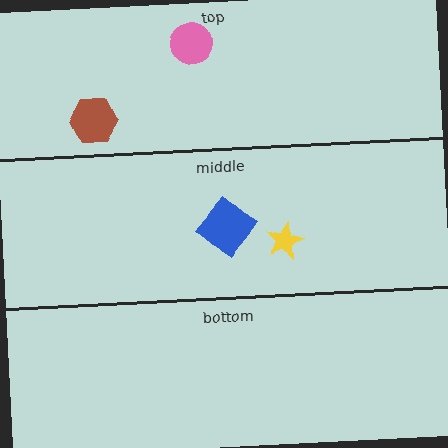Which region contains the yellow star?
The middle region.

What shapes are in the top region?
The pink circle, the brown hexagon.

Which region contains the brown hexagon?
The top region.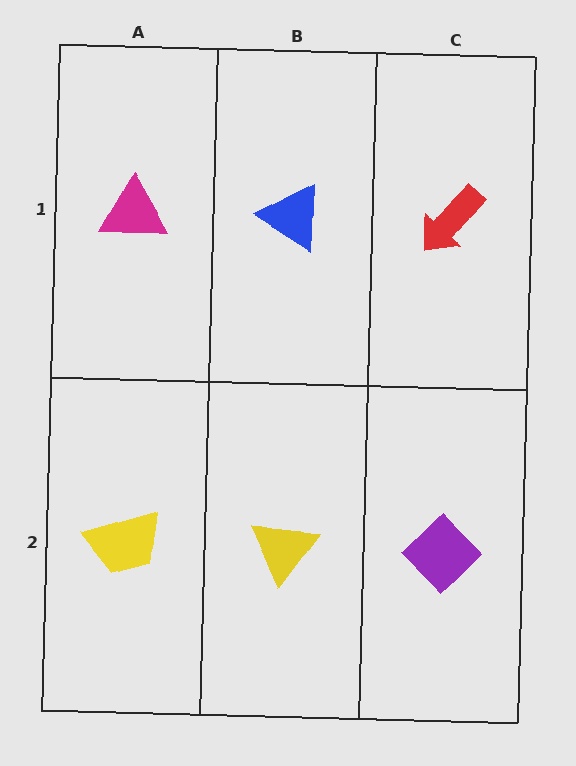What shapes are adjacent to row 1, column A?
A yellow trapezoid (row 2, column A), a blue triangle (row 1, column B).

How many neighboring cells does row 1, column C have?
2.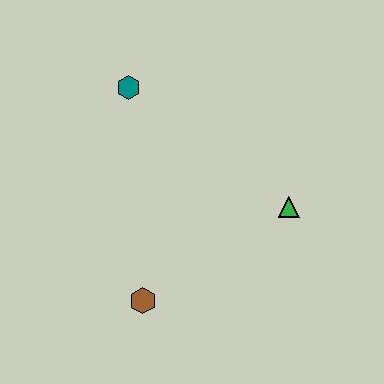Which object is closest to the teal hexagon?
The green triangle is closest to the teal hexagon.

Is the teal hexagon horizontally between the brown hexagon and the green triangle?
No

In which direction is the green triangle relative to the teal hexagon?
The green triangle is to the right of the teal hexagon.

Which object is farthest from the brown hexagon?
The teal hexagon is farthest from the brown hexagon.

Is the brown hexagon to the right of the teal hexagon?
Yes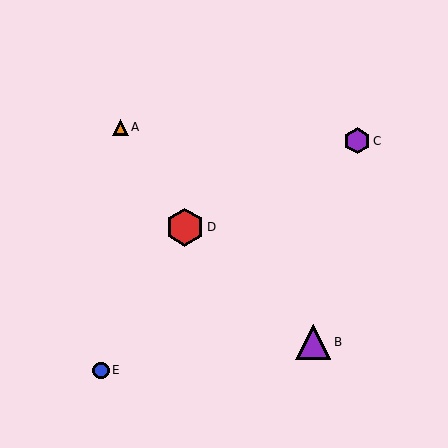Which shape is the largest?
The red hexagon (labeled D) is the largest.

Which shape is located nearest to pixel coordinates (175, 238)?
The red hexagon (labeled D) at (185, 227) is nearest to that location.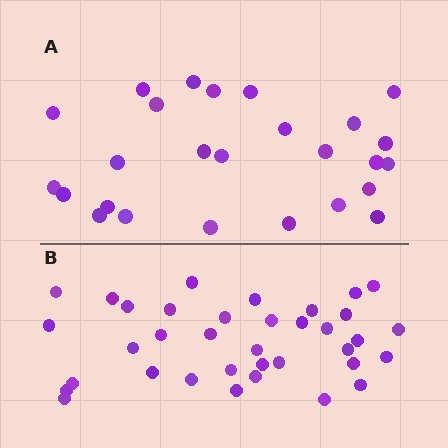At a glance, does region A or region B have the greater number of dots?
Region B (the bottom region) has more dots.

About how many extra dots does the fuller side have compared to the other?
Region B has roughly 10 or so more dots than region A.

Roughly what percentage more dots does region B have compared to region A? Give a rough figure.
About 40% more.